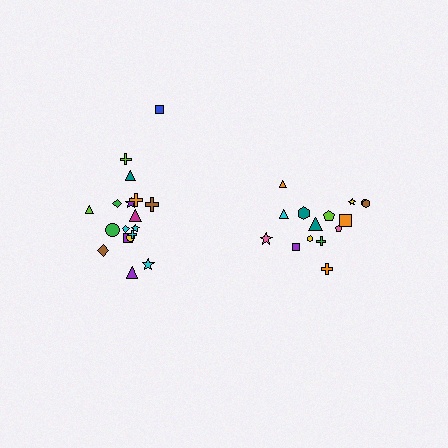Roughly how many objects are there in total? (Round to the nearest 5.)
Roughly 35 objects in total.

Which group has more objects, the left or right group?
The left group.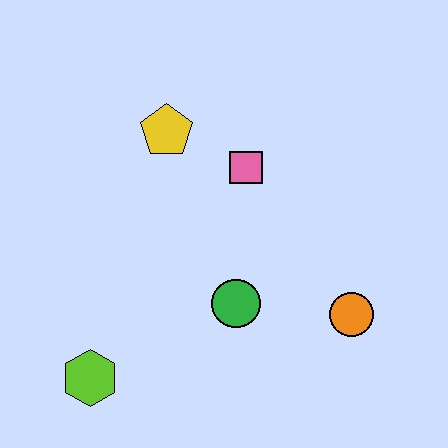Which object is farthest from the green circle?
The yellow pentagon is farthest from the green circle.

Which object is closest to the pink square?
The yellow pentagon is closest to the pink square.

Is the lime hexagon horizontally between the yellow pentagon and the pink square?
No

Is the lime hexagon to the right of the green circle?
No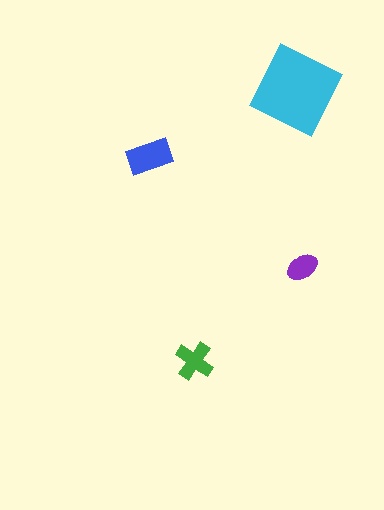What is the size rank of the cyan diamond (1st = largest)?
1st.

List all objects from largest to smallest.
The cyan diamond, the blue rectangle, the green cross, the purple ellipse.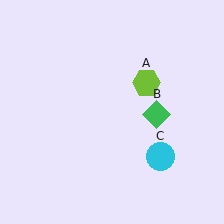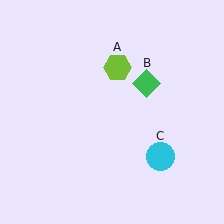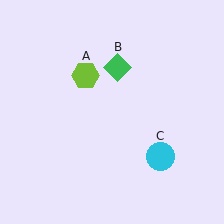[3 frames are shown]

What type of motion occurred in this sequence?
The lime hexagon (object A), green diamond (object B) rotated counterclockwise around the center of the scene.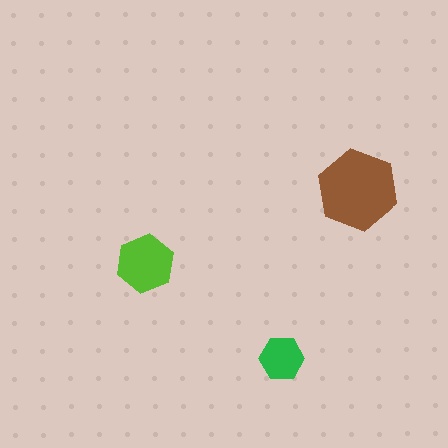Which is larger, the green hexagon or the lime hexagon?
The lime one.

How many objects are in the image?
There are 3 objects in the image.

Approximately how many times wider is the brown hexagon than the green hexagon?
About 2 times wider.